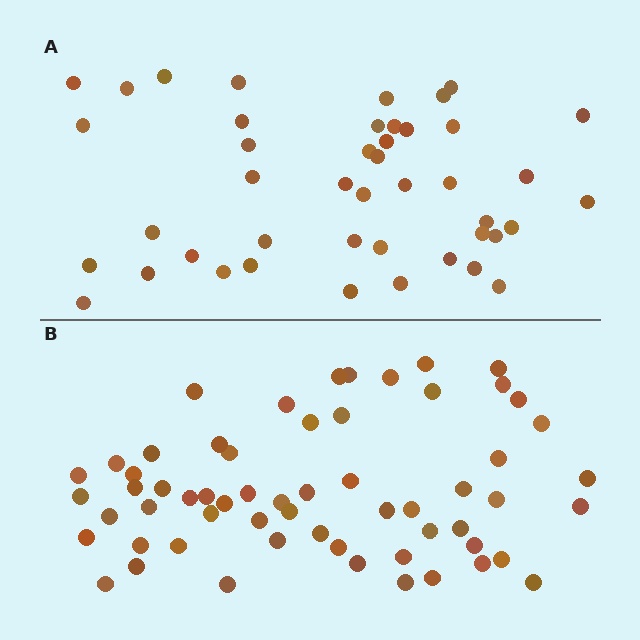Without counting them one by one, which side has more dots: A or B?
Region B (the bottom region) has more dots.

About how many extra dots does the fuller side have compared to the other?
Region B has approximately 15 more dots than region A.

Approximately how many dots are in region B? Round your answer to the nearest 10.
About 60 dots.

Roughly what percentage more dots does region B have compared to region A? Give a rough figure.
About 35% more.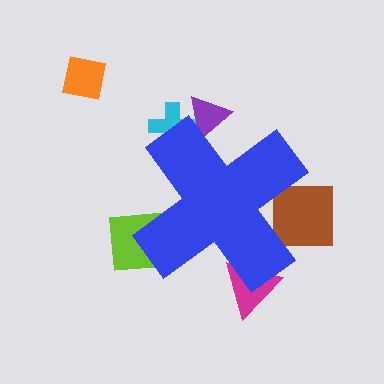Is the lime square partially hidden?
Yes, the lime square is partially hidden behind the blue cross.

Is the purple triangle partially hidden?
Yes, the purple triangle is partially hidden behind the blue cross.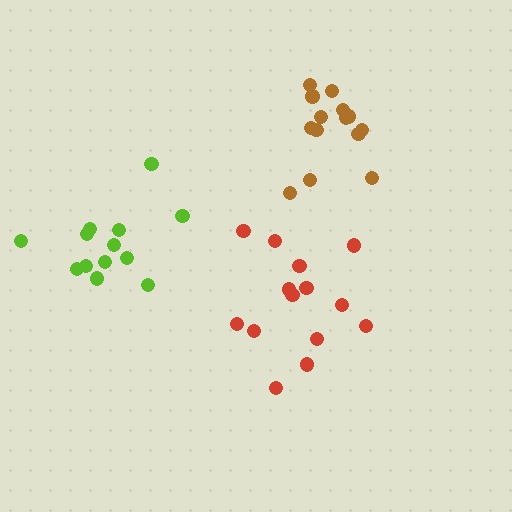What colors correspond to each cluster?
The clusters are colored: lime, red, brown.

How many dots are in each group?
Group 1: 13 dots, Group 2: 14 dots, Group 3: 14 dots (41 total).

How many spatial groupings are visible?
There are 3 spatial groupings.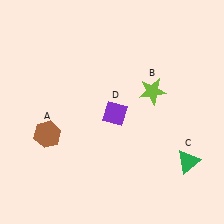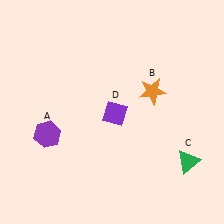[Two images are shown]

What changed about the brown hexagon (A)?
In Image 1, A is brown. In Image 2, it changed to purple.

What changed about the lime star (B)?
In Image 1, B is lime. In Image 2, it changed to orange.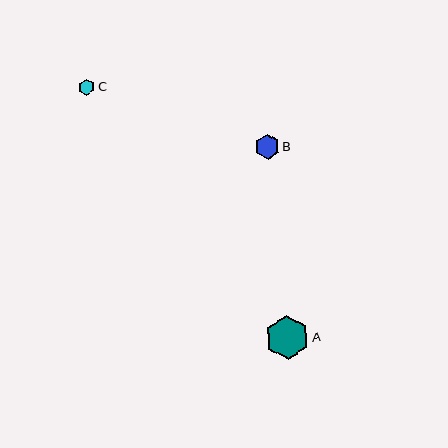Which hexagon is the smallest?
Hexagon C is the smallest with a size of approximately 16 pixels.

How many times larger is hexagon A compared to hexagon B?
Hexagon A is approximately 1.8 times the size of hexagon B.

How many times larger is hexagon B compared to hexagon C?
Hexagon B is approximately 1.5 times the size of hexagon C.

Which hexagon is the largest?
Hexagon A is the largest with a size of approximately 44 pixels.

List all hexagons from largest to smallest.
From largest to smallest: A, B, C.